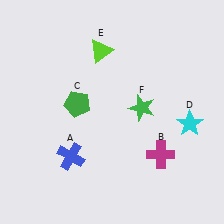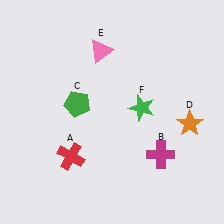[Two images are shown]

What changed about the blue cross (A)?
In Image 1, A is blue. In Image 2, it changed to red.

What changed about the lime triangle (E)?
In Image 1, E is lime. In Image 2, it changed to pink.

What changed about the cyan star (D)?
In Image 1, D is cyan. In Image 2, it changed to orange.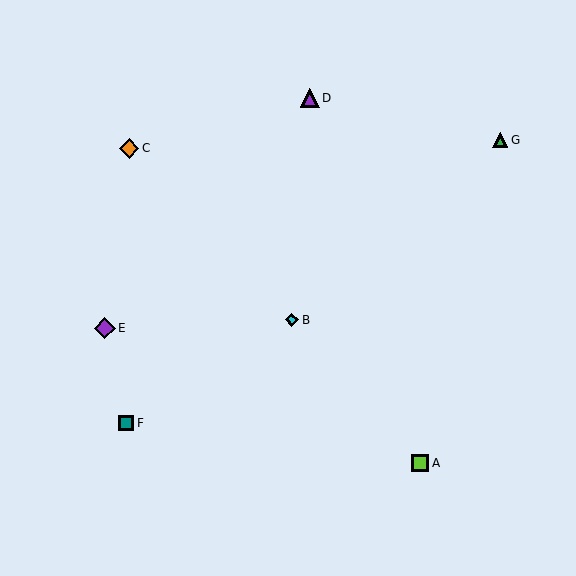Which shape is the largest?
The purple diamond (labeled E) is the largest.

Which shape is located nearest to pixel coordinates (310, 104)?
The purple triangle (labeled D) at (310, 98) is nearest to that location.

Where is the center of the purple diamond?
The center of the purple diamond is at (105, 328).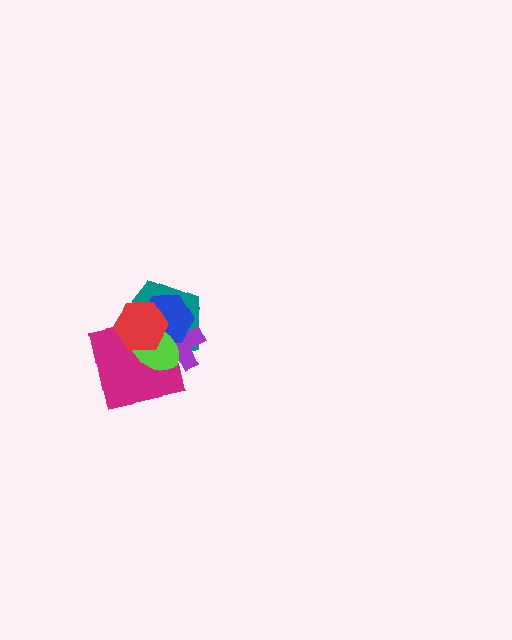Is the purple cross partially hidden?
Yes, it is partially covered by another shape.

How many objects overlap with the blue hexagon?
5 objects overlap with the blue hexagon.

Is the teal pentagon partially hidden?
Yes, it is partially covered by another shape.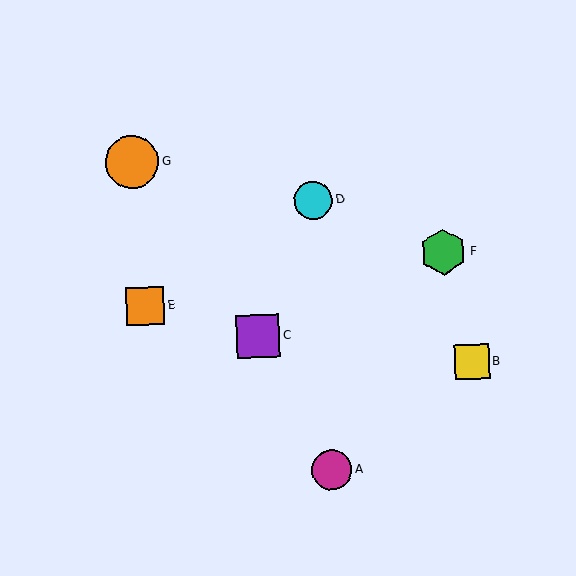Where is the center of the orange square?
The center of the orange square is at (145, 306).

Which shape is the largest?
The orange circle (labeled G) is the largest.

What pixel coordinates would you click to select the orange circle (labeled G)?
Click at (132, 162) to select the orange circle G.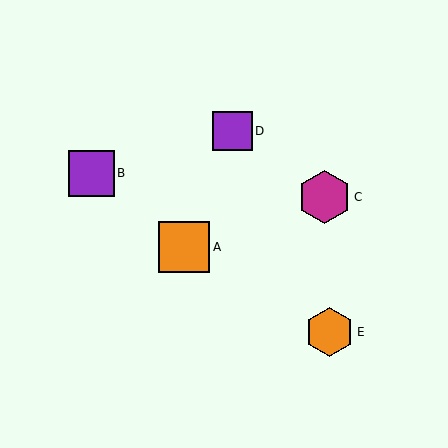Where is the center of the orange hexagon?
The center of the orange hexagon is at (330, 332).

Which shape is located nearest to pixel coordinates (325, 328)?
The orange hexagon (labeled E) at (330, 332) is nearest to that location.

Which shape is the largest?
The magenta hexagon (labeled C) is the largest.